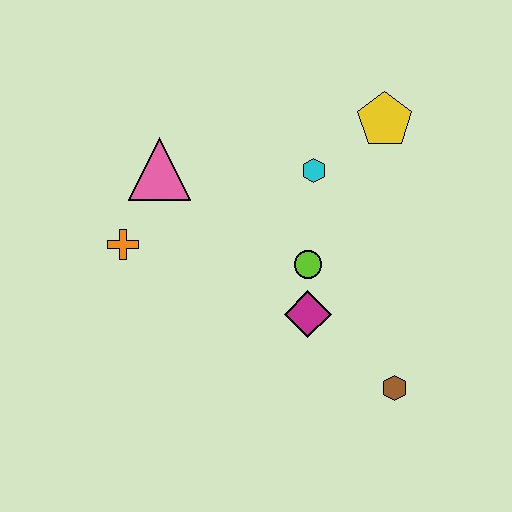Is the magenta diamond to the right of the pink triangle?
Yes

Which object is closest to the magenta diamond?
The lime circle is closest to the magenta diamond.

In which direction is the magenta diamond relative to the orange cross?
The magenta diamond is to the right of the orange cross.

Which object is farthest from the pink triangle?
The brown hexagon is farthest from the pink triangle.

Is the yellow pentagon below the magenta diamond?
No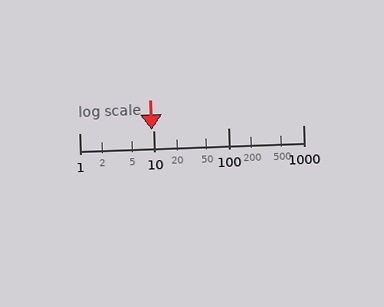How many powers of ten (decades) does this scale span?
The scale spans 3 decades, from 1 to 1000.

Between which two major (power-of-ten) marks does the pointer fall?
The pointer is between 1 and 10.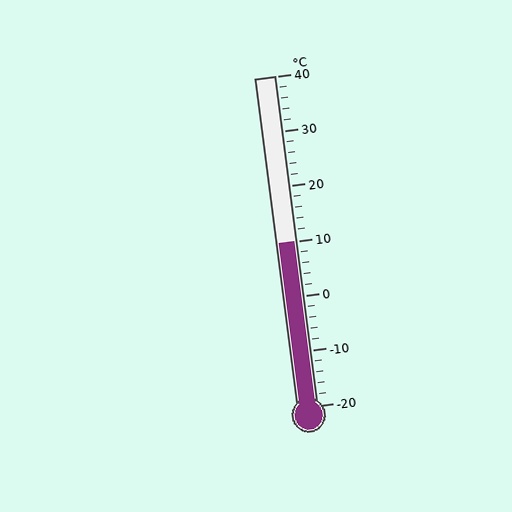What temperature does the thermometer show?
The thermometer shows approximately 10°C.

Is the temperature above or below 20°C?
The temperature is below 20°C.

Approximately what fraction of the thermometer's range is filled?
The thermometer is filled to approximately 50% of its range.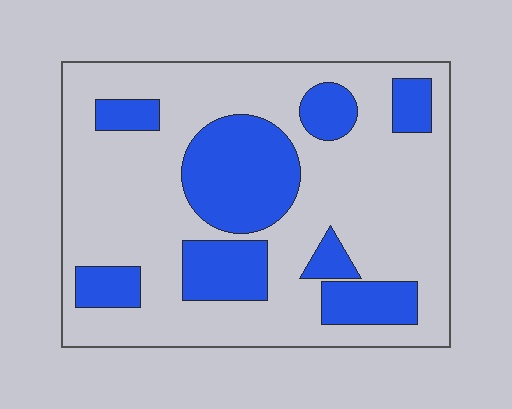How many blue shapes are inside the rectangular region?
8.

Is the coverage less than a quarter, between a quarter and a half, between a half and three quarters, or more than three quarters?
Between a quarter and a half.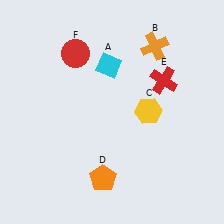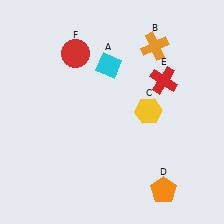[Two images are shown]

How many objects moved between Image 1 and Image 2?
1 object moved between the two images.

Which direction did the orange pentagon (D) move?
The orange pentagon (D) moved right.